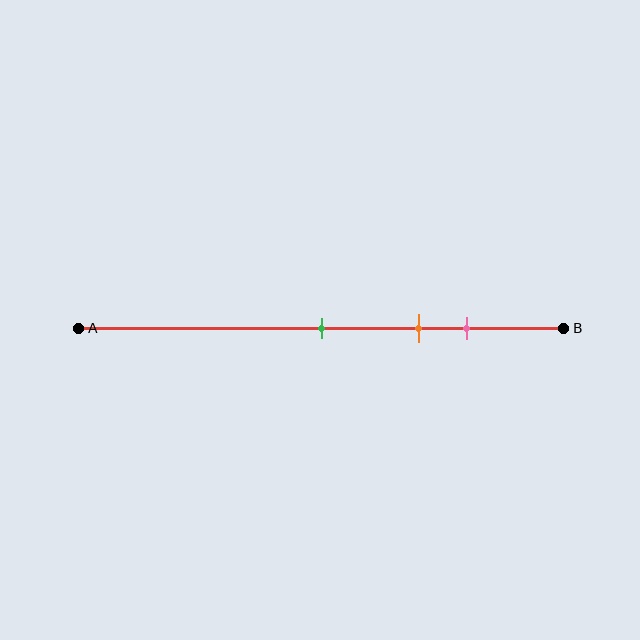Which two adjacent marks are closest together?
The orange and pink marks are the closest adjacent pair.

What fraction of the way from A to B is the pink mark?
The pink mark is approximately 80% (0.8) of the way from A to B.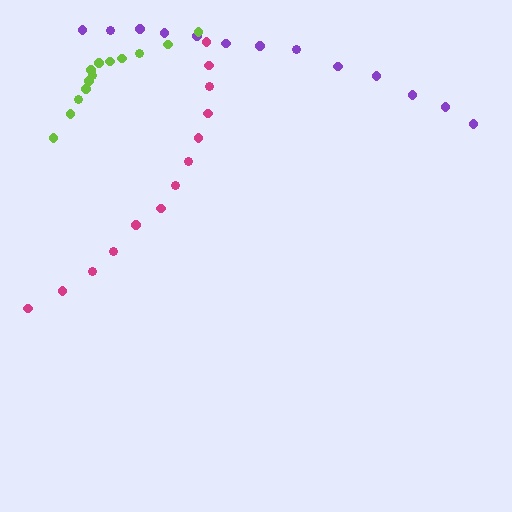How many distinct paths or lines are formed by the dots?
There are 3 distinct paths.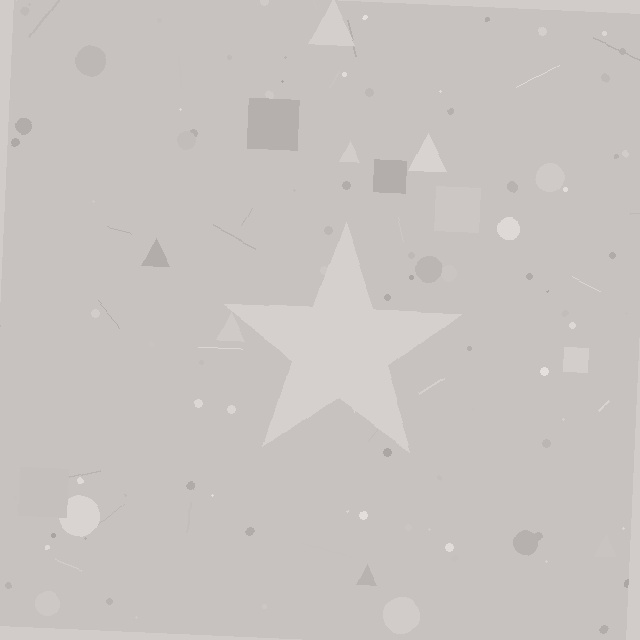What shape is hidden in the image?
A star is hidden in the image.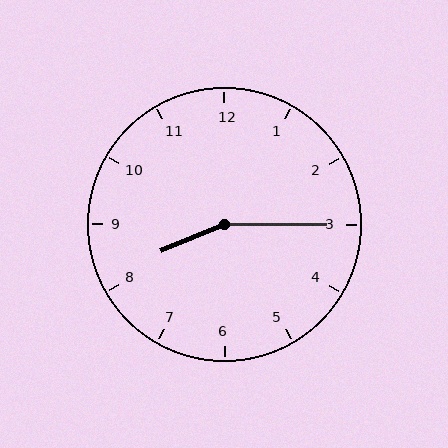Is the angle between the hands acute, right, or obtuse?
It is obtuse.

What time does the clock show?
8:15.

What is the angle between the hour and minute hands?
Approximately 158 degrees.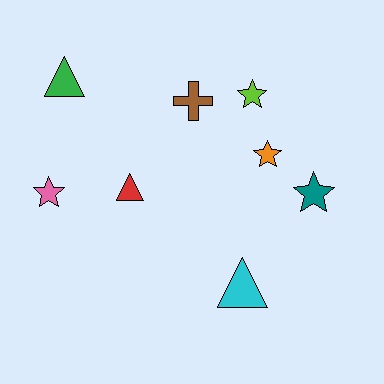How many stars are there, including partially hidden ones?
There are 4 stars.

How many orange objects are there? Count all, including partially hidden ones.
There is 1 orange object.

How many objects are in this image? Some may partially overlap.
There are 8 objects.